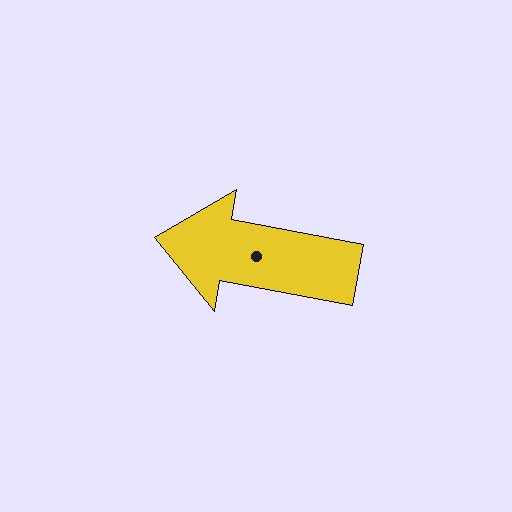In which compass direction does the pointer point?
West.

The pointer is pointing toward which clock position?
Roughly 9 o'clock.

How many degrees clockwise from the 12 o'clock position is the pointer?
Approximately 280 degrees.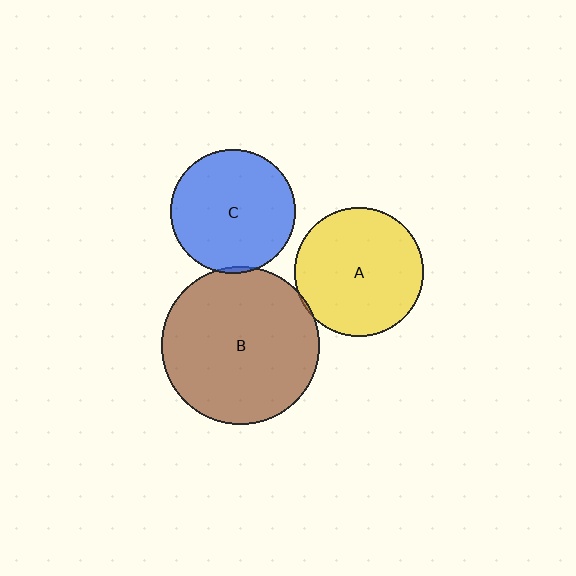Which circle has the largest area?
Circle B (brown).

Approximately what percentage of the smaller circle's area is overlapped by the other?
Approximately 5%.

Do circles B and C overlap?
Yes.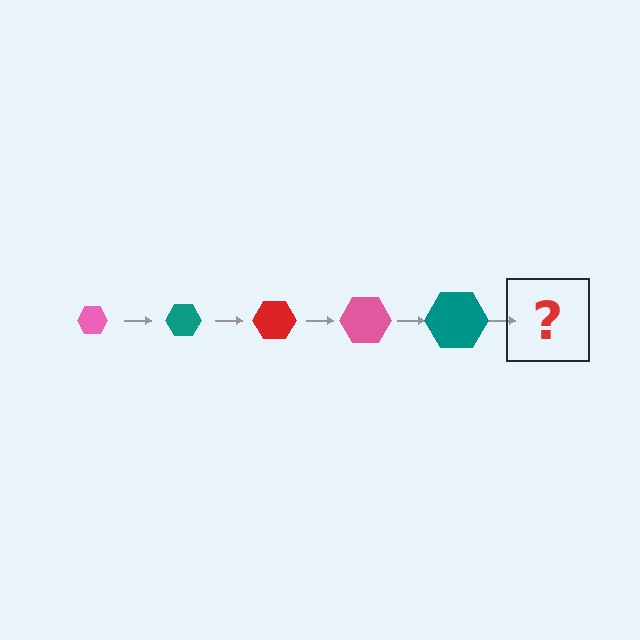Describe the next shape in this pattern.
It should be a red hexagon, larger than the previous one.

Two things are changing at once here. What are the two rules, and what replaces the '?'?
The two rules are that the hexagon grows larger each step and the color cycles through pink, teal, and red. The '?' should be a red hexagon, larger than the previous one.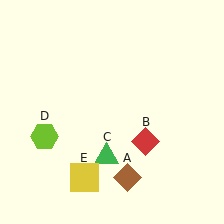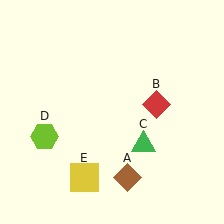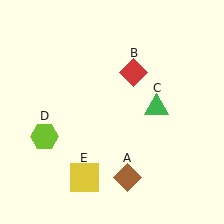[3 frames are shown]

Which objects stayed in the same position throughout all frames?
Brown diamond (object A) and lime hexagon (object D) and yellow square (object E) remained stationary.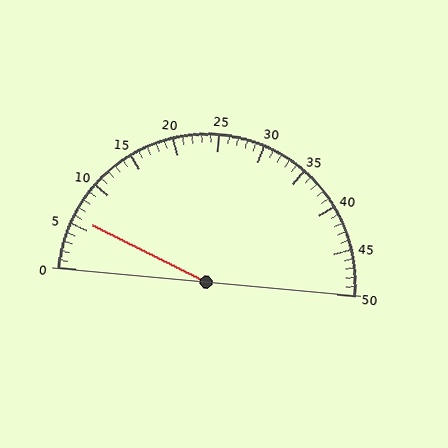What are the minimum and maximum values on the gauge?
The gauge ranges from 0 to 50.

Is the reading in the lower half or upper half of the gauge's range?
The reading is in the lower half of the range (0 to 50).